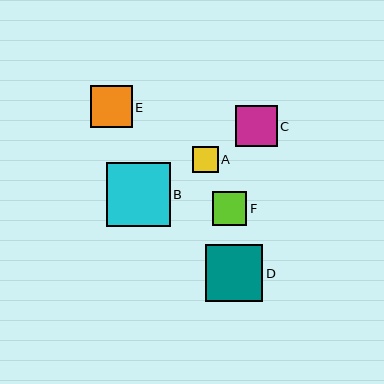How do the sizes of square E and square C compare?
Square E and square C are approximately the same size.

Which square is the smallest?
Square A is the smallest with a size of approximately 26 pixels.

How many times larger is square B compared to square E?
Square B is approximately 1.5 times the size of square E.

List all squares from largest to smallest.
From largest to smallest: B, D, E, C, F, A.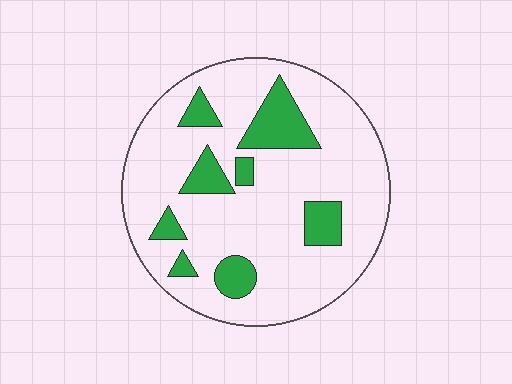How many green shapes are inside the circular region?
8.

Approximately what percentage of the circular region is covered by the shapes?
Approximately 20%.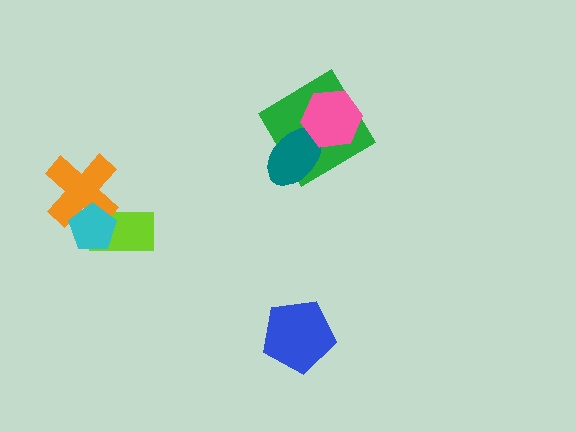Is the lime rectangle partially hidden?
Yes, it is partially covered by another shape.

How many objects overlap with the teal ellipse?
2 objects overlap with the teal ellipse.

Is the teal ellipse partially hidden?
Yes, it is partially covered by another shape.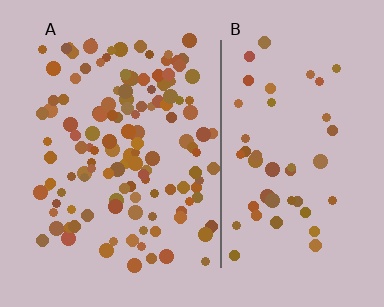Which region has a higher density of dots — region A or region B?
A (the left).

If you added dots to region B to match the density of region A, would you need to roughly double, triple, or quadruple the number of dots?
Approximately triple.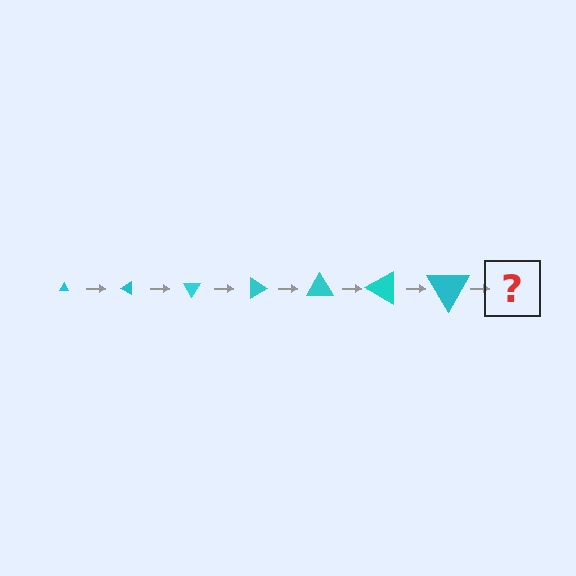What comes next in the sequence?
The next element should be a triangle, larger than the previous one and rotated 210 degrees from the start.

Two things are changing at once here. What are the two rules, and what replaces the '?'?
The two rules are that the triangle grows larger each step and it rotates 30 degrees each step. The '?' should be a triangle, larger than the previous one and rotated 210 degrees from the start.